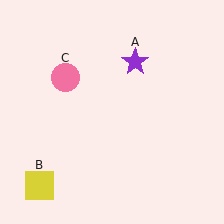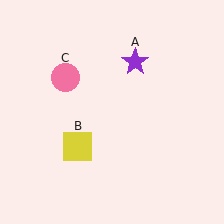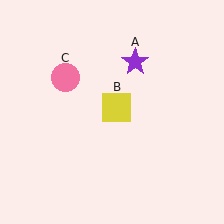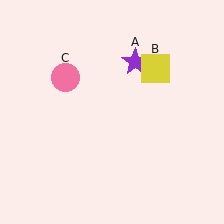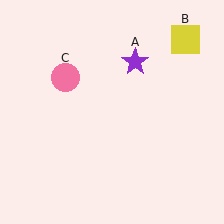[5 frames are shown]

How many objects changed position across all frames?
1 object changed position: yellow square (object B).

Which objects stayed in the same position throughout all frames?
Purple star (object A) and pink circle (object C) remained stationary.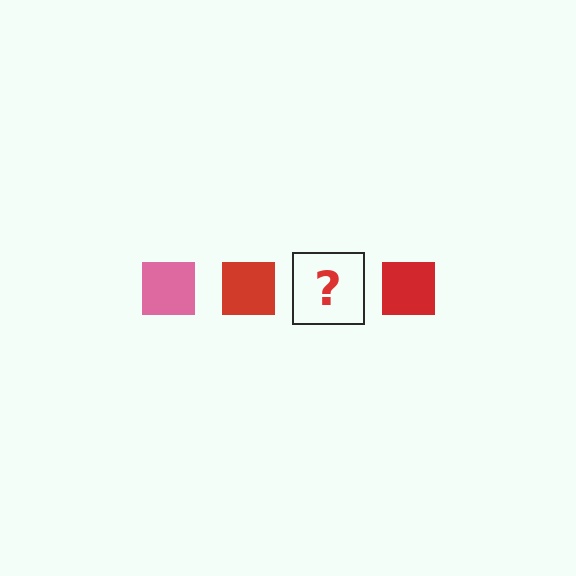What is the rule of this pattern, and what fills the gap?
The rule is that the pattern cycles through pink, red squares. The gap should be filled with a pink square.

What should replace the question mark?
The question mark should be replaced with a pink square.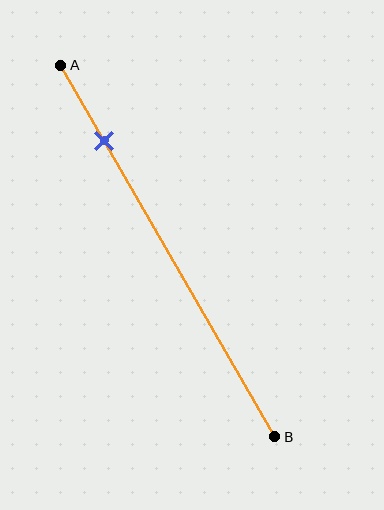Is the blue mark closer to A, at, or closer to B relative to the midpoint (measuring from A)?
The blue mark is closer to point A than the midpoint of segment AB.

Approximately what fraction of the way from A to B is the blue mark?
The blue mark is approximately 20% of the way from A to B.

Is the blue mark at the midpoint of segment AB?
No, the mark is at about 20% from A, not at the 50% midpoint.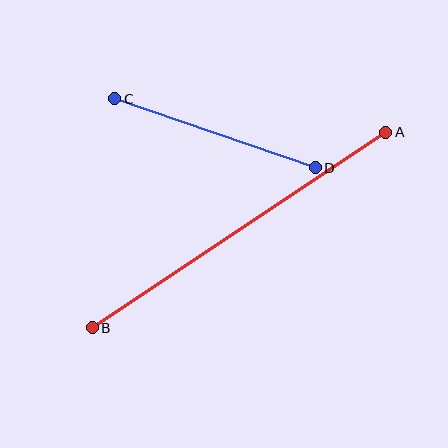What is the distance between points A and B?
The distance is approximately 353 pixels.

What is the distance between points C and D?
The distance is approximately 212 pixels.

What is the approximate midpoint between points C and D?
The midpoint is at approximately (215, 133) pixels.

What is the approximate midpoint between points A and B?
The midpoint is at approximately (239, 230) pixels.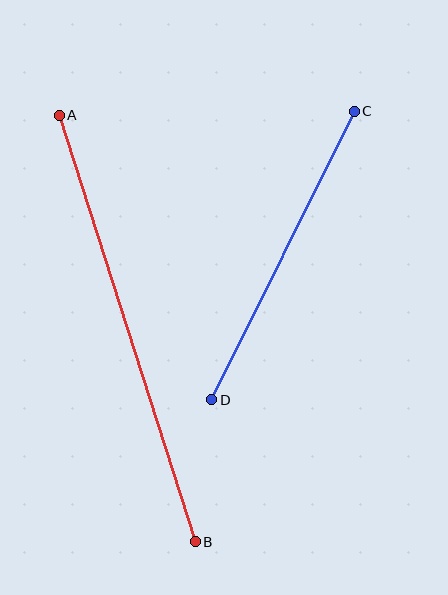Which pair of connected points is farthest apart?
Points A and B are farthest apart.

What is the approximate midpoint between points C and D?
The midpoint is at approximately (283, 255) pixels.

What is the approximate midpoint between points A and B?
The midpoint is at approximately (127, 329) pixels.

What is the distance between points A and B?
The distance is approximately 448 pixels.